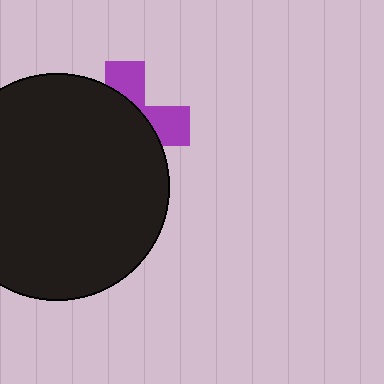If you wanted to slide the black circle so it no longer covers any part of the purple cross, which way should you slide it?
Slide it toward the lower-left — that is the most direct way to separate the two shapes.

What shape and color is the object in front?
The object in front is a black circle.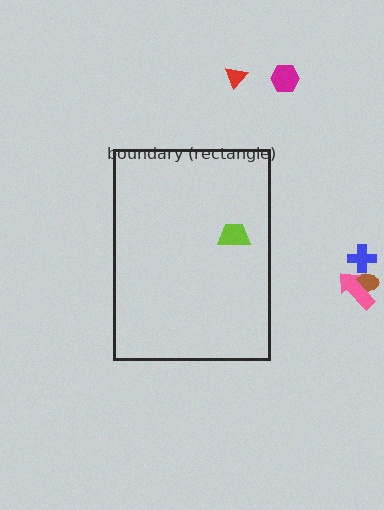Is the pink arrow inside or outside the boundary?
Outside.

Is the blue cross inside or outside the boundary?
Outside.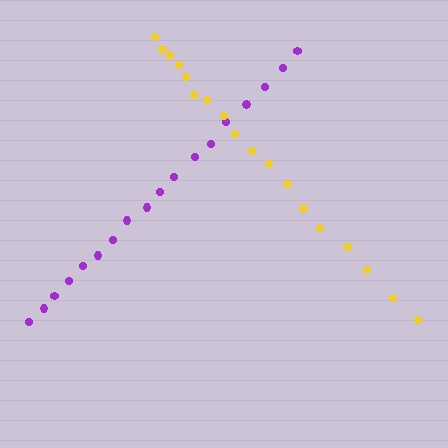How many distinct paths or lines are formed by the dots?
There are 2 distinct paths.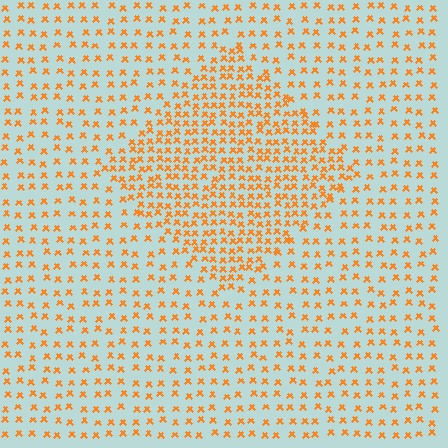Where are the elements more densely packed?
The elements are more densely packed inside the diamond boundary.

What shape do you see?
I see a diamond.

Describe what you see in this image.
The image contains small orange elements arranged at two different densities. A diamond-shaped region is visible where the elements are more densely packed than the surrounding area.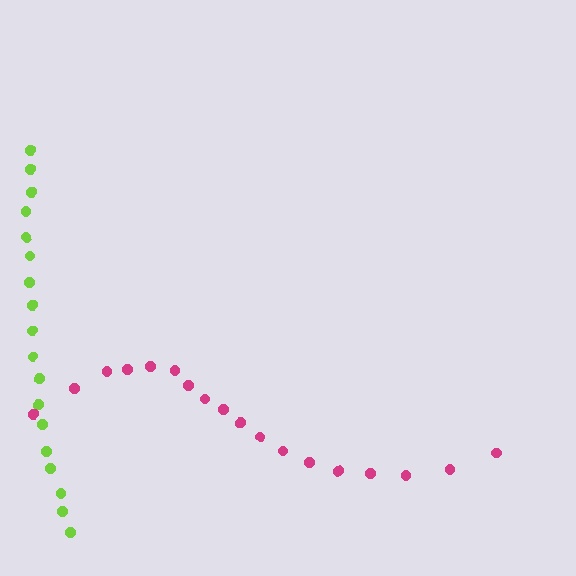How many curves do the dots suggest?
There are 2 distinct paths.